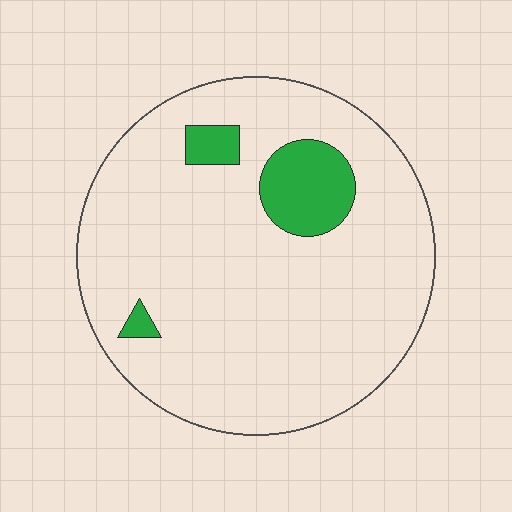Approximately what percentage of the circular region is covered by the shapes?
Approximately 10%.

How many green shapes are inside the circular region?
3.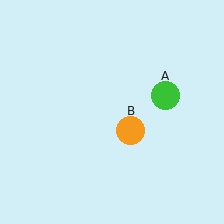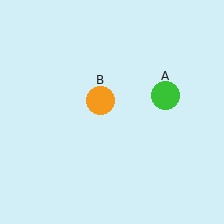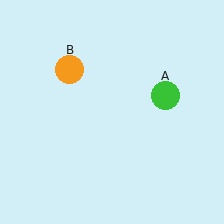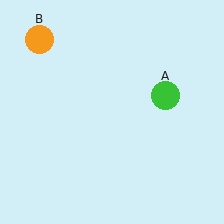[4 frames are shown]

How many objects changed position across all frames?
1 object changed position: orange circle (object B).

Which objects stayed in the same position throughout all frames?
Green circle (object A) remained stationary.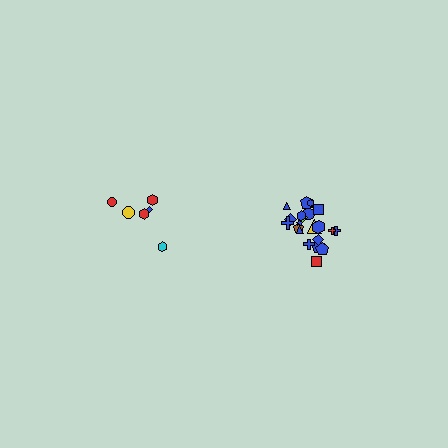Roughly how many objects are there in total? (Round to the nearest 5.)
Roughly 30 objects in total.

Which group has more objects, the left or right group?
The right group.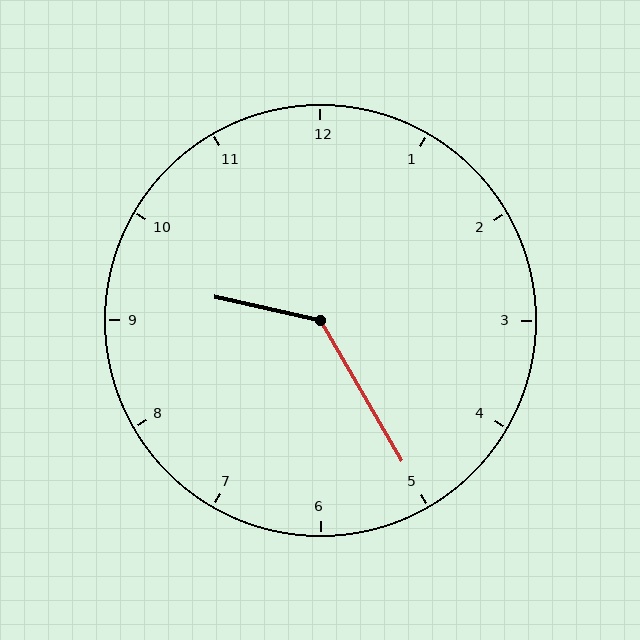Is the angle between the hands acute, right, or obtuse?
It is obtuse.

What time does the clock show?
9:25.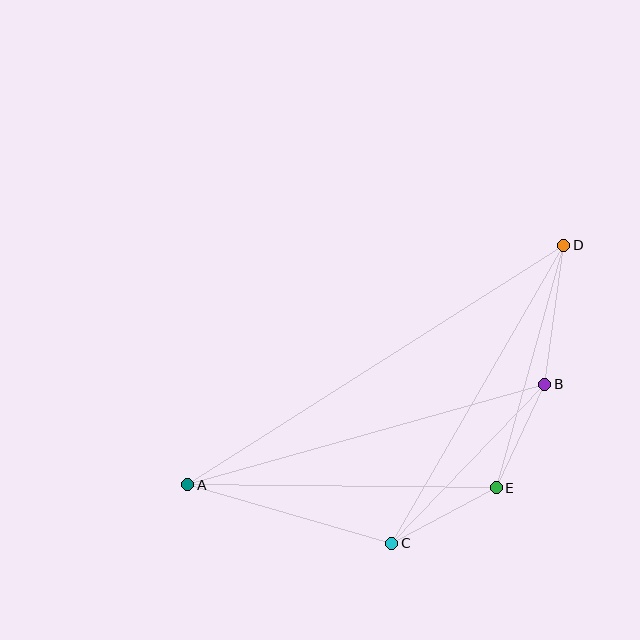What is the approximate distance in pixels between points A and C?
The distance between A and C is approximately 213 pixels.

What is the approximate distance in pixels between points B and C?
The distance between B and C is approximately 221 pixels.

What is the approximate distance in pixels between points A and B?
The distance between A and B is approximately 371 pixels.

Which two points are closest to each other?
Points B and E are closest to each other.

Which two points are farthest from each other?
Points A and D are farthest from each other.